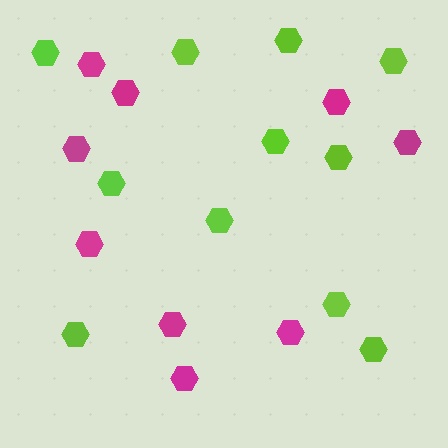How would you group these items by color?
There are 2 groups: one group of magenta hexagons (9) and one group of lime hexagons (11).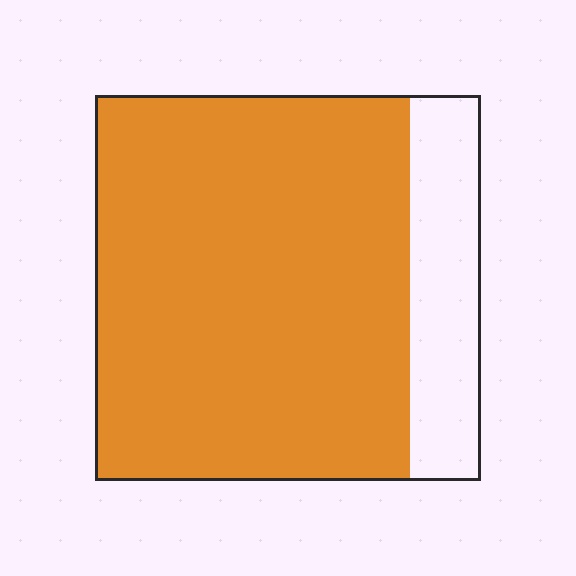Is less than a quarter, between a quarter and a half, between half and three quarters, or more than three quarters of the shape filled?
More than three quarters.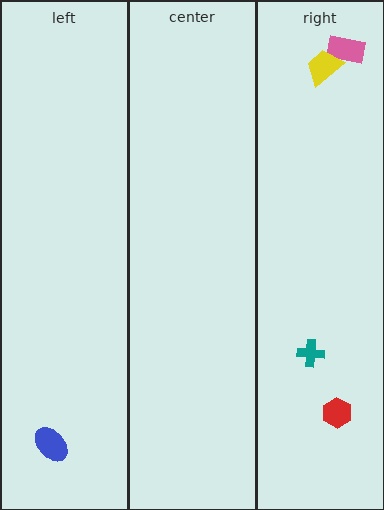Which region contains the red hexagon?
The right region.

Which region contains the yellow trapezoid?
The right region.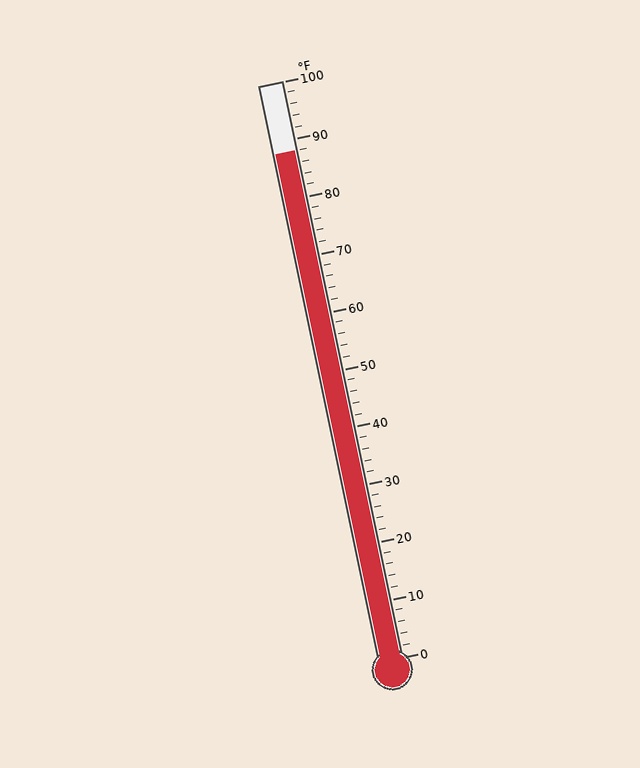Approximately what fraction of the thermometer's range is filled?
The thermometer is filled to approximately 90% of its range.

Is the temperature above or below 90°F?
The temperature is below 90°F.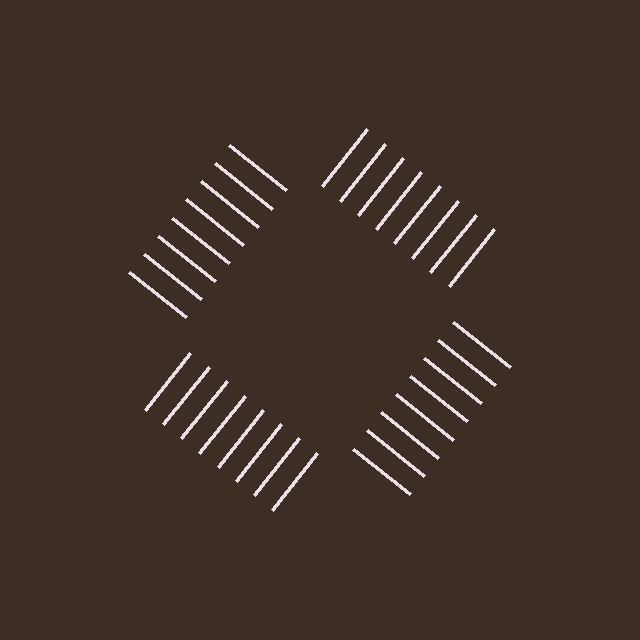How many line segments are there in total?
32 — 8 along each of the 4 edges.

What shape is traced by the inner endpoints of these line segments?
An illusory square — the line segments terminate on its edges but no continuous stroke is drawn.